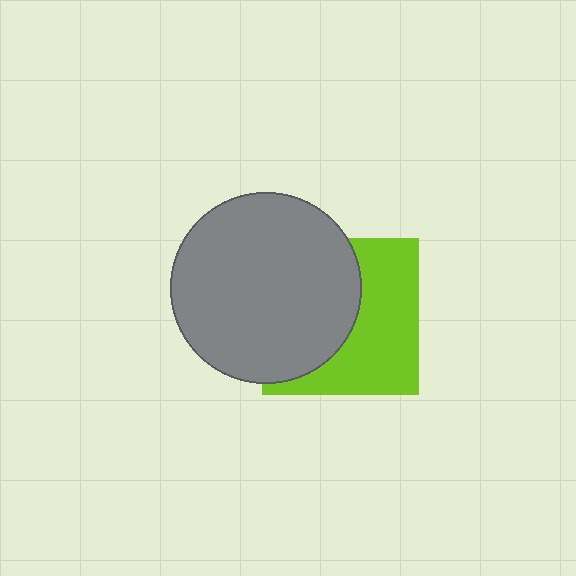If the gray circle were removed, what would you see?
You would see the complete lime square.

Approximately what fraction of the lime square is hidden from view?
Roughly 50% of the lime square is hidden behind the gray circle.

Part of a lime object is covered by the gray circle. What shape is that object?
It is a square.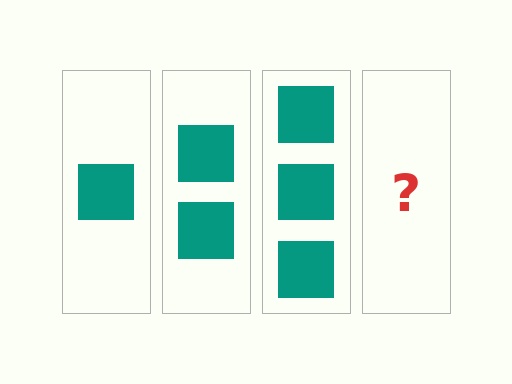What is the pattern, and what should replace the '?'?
The pattern is that each step adds one more square. The '?' should be 4 squares.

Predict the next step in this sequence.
The next step is 4 squares.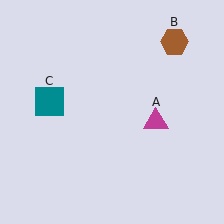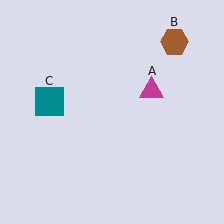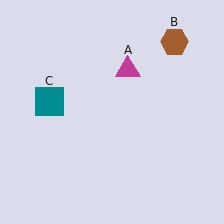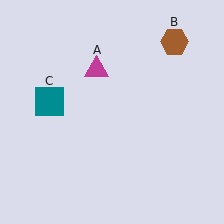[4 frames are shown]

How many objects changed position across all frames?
1 object changed position: magenta triangle (object A).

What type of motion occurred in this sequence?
The magenta triangle (object A) rotated counterclockwise around the center of the scene.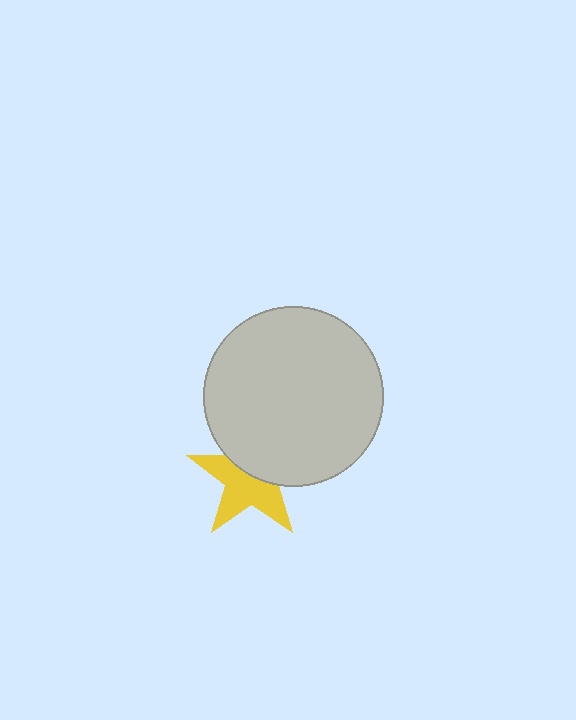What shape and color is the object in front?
The object in front is a light gray circle.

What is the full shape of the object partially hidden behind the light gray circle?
The partially hidden object is a yellow star.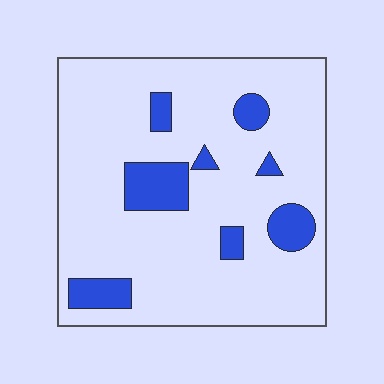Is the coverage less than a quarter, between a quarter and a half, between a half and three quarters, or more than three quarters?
Less than a quarter.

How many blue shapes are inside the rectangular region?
8.